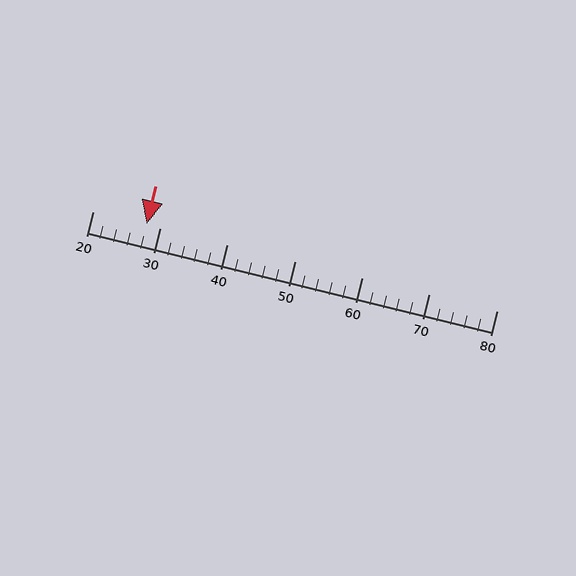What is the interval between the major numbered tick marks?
The major tick marks are spaced 10 units apart.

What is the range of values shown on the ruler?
The ruler shows values from 20 to 80.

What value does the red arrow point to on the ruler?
The red arrow points to approximately 28.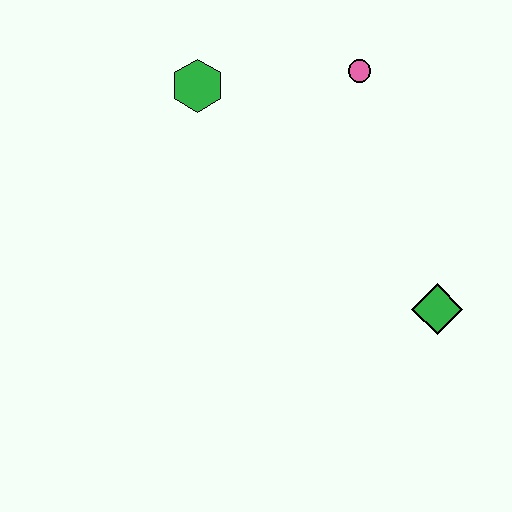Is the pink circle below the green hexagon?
No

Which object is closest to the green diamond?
The pink circle is closest to the green diamond.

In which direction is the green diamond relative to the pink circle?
The green diamond is below the pink circle.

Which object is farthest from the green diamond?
The green hexagon is farthest from the green diamond.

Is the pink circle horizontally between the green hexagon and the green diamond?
Yes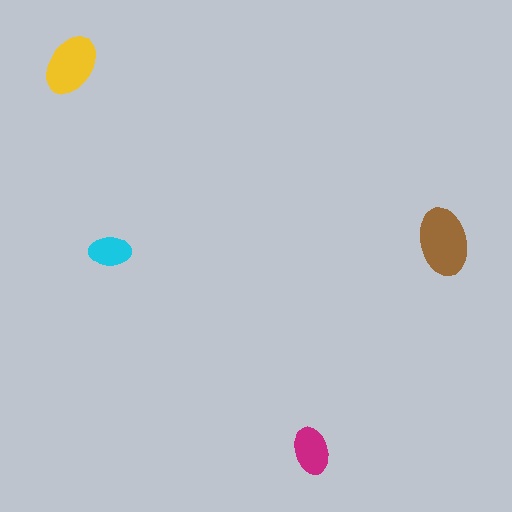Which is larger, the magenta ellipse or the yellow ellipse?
The yellow one.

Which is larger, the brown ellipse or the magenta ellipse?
The brown one.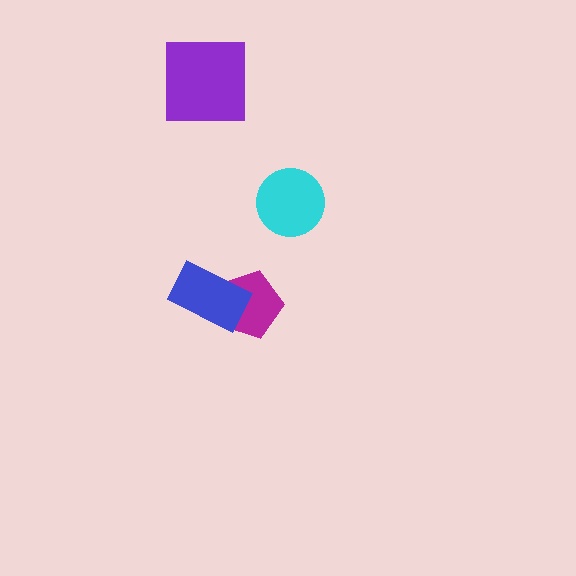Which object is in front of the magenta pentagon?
The blue rectangle is in front of the magenta pentagon.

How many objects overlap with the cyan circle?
0 objects overlap with the cyan circle.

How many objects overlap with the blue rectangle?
1 object overlaps with the blue rectangle.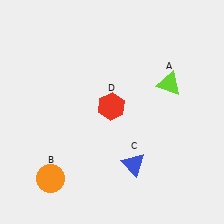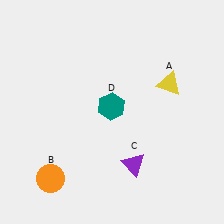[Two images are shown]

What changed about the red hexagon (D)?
In Image 1, D is red. In Image 2, it changed to teal.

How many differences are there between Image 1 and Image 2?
There are 3 differences between the two images.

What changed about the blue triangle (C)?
In Image 1, C is blue. In Image 2, it changed to purple.